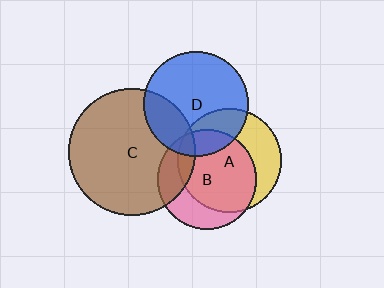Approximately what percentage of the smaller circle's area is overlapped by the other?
Approximately 25%.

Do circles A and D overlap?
Yes.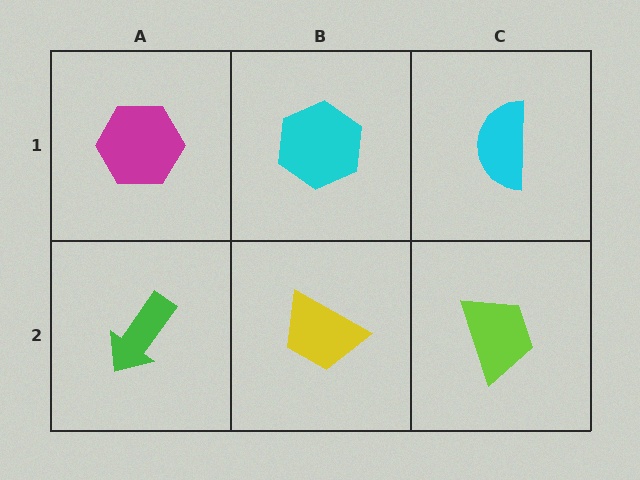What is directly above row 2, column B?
A cyan hexagon.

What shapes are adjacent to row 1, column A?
A green arrow (row 2, column A), a cyan hexagon (row 1, column B).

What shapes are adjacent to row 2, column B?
A cyan hexagon (row 1, column B), a green arrow (row 2, column A), a lime trapezoid (row 2, column C).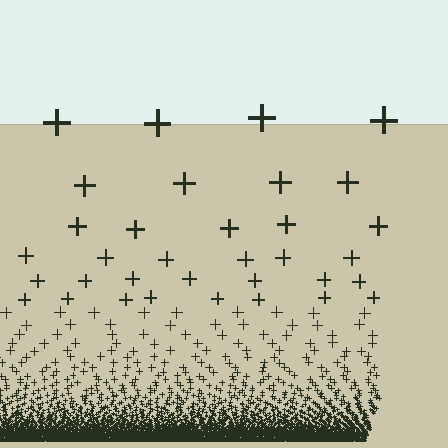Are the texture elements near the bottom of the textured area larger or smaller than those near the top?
Smaller. The gradient is inverted — elements near the bottom are smaller and denser.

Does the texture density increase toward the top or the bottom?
Density increases toward the bottom.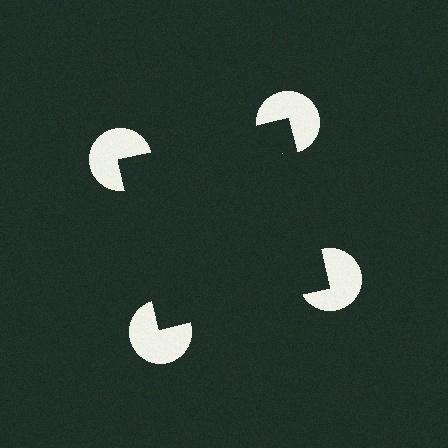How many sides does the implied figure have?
4 sides.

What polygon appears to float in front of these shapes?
An illusory square — its edges are inferred from the aligned wedge cuts in the pac-man discs, not physically drawn.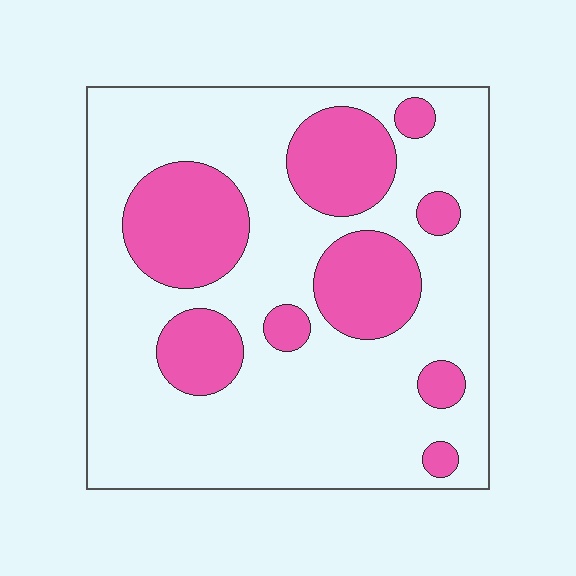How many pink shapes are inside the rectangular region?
9.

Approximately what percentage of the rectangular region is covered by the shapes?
Approximately 30%.